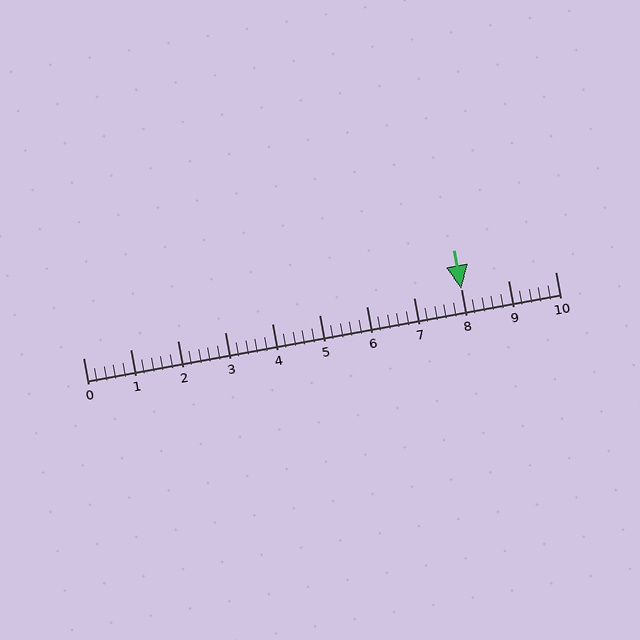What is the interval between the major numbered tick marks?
The major tick marks are spaced 1 units apart.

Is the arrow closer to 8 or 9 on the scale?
The arrow is closer to 8.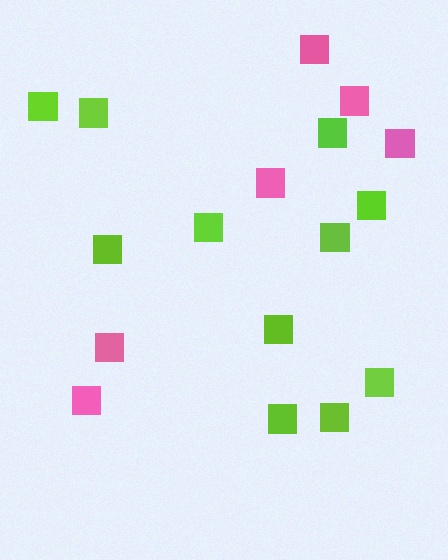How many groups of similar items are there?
There are 2 groups: one group of pink squares (6) and one group of lime squares (11).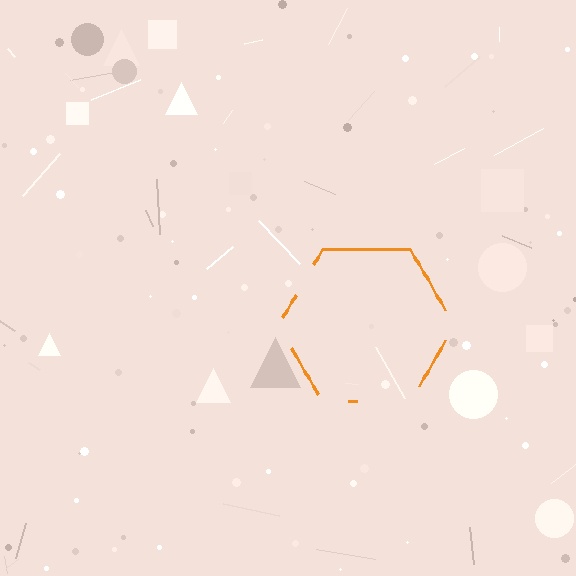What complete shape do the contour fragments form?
The contour fragments form a hexagon.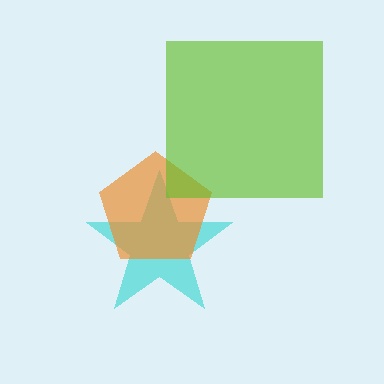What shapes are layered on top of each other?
The layered shapes are: a cyan star, an orange pentagon, a lime square.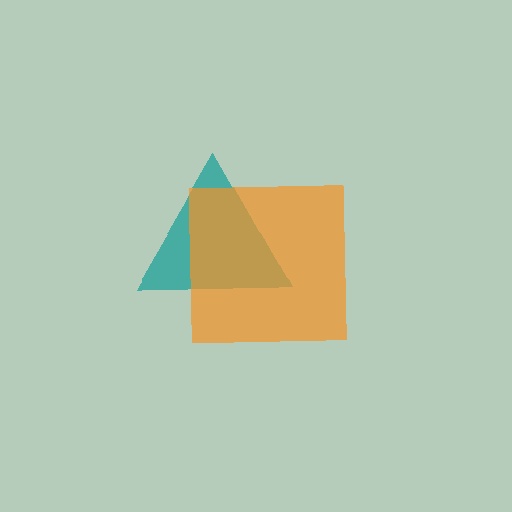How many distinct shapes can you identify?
There are 2 distinct shapes: a teal triangle, an orange square.